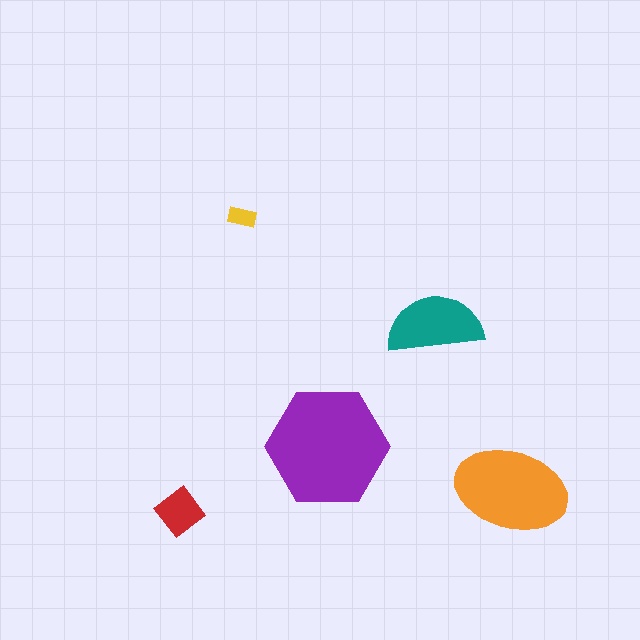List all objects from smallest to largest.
The yellow rectangle, the red diamond, the teal semicircle, the orange ellipse, the purple hexagon.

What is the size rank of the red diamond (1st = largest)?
4th.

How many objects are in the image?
There are 5 objects in the image.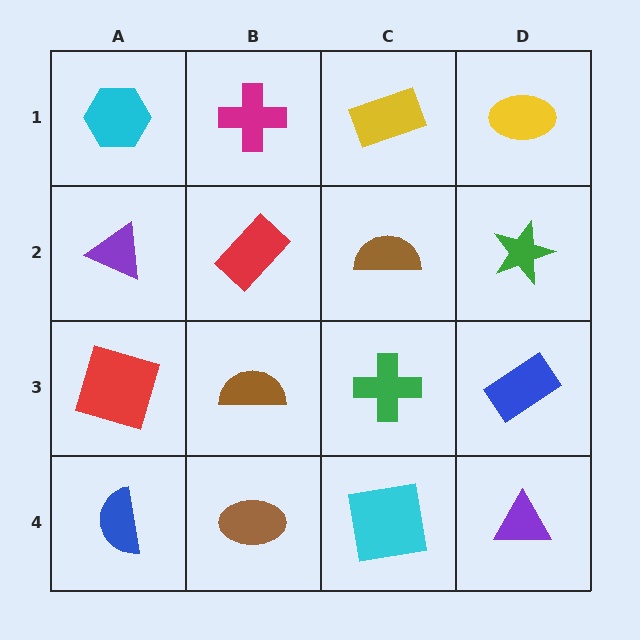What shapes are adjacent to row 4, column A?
A red square (row 3, column A), a brown ellipse (row 4, column B).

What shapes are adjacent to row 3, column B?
A red rectangle (row 2, column B), a brown ellipse (row 4, column B), a red square (row 3, column A), a green cross (row 3, column C).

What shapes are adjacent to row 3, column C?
A brown semicircle (row 2, column C), a cyan square (row 4, column C), a brown semicircle (row 3, column B), a blue rectangle (row 3, column D).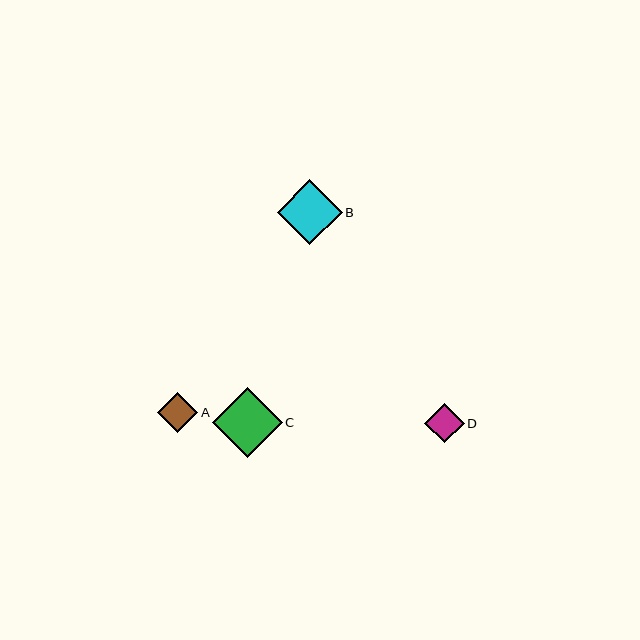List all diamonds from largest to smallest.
From largest to smallest: C, B, A, D.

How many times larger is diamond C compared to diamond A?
Diamond C is approximately 1.8 times the size of diamond A.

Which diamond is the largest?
Diamond C is the largest with a size of approximately 69 pixels.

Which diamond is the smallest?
Diamond D is the smallest with a size of approximately 39 pixels.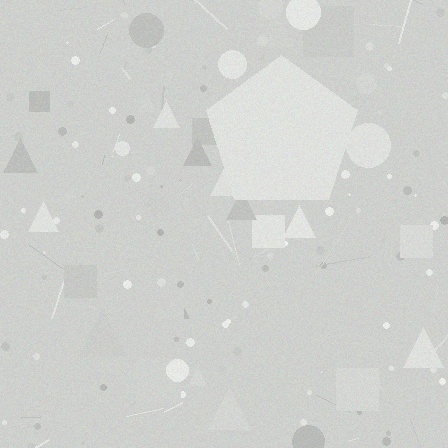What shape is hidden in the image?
A pentagon is hidden in the image.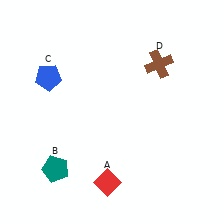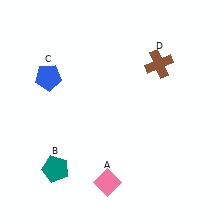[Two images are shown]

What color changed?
The diamond (A) changed from red in Image 1 to pink in Image 2.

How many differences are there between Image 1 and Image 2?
There is 1 difference between the two images.